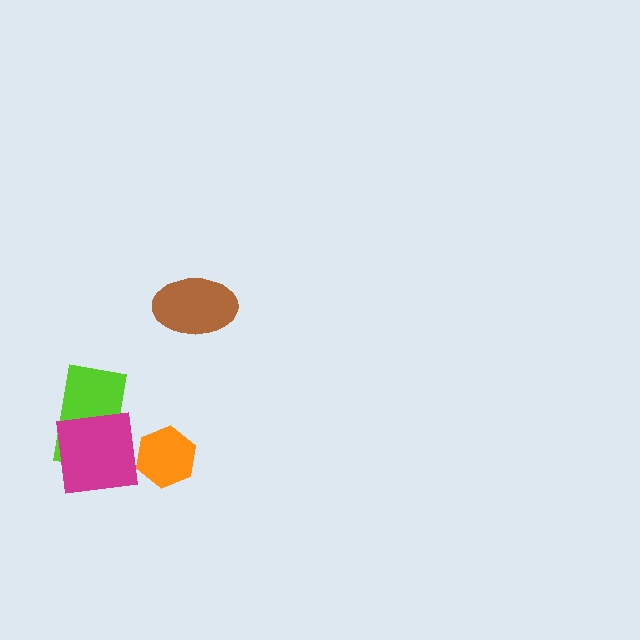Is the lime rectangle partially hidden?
Yes, it is partially covered by another shape.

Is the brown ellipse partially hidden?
No, no other shape covers it.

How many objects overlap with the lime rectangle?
1 object overlaps with the lime rectangle.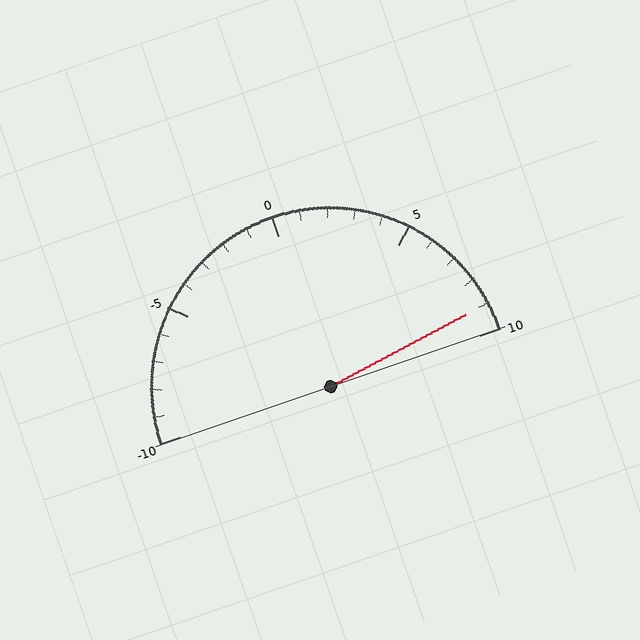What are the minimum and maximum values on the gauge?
The gauge ranges from -10 to 10.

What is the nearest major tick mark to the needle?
The nearest major tick mark is 10.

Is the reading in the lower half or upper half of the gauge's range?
The reading is in the upper half of the range (-10 to 10).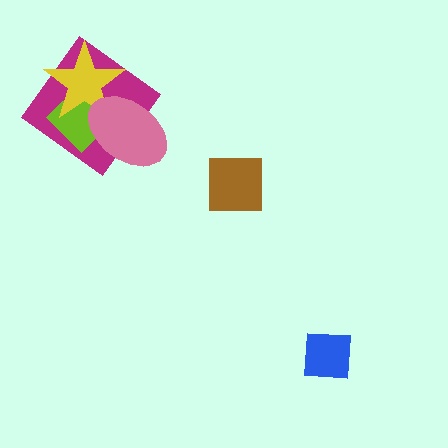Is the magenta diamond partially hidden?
Yes, it is partially covered by another shape.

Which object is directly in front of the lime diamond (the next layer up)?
The yellow star is directly in front of the lime diamond.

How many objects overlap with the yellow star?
3 objects overlap with the yellow star.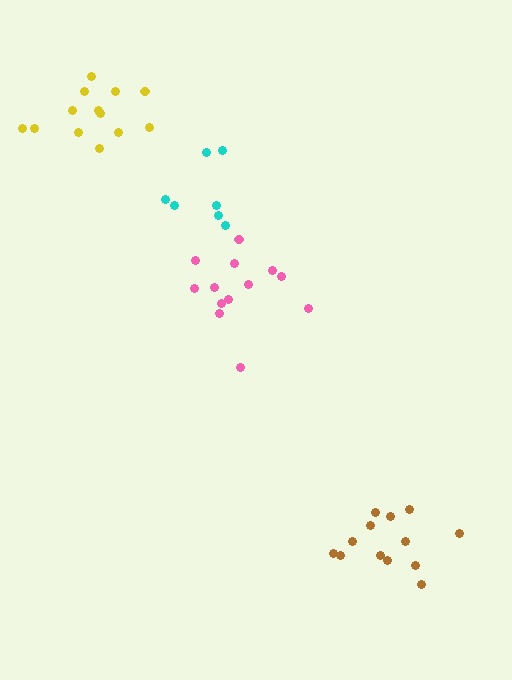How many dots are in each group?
Group 1: 13 dots, Group 2: 13 dots, Group 3: 7 dots, Group 4: 13 dots (46 total).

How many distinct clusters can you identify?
There are 4 distinct clusters.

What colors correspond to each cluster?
The clusters are colored: yellow, pink, cyan, brown.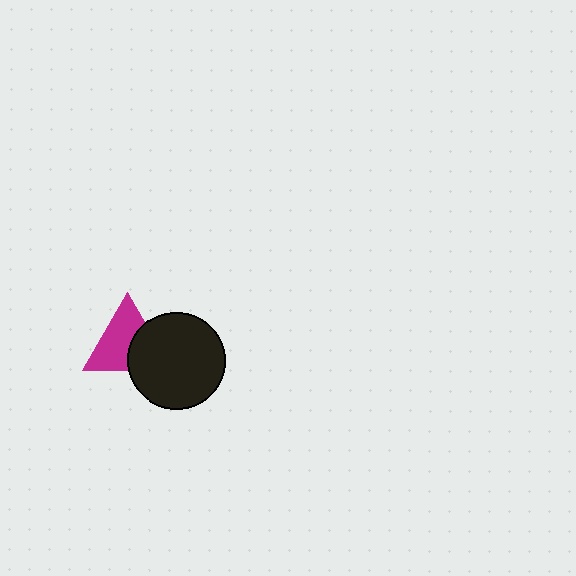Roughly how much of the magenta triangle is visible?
About half of it is visible (roughly 63%).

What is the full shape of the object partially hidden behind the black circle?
The partially hidden object is a magenta triangle.